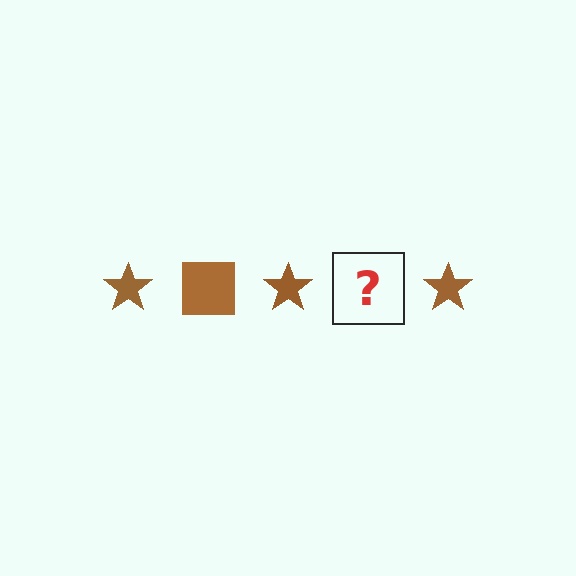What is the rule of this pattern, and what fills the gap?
The rule is that the pattern cycles through star, square shapes in brown. The gap should be filled with a brown square.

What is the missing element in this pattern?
The missing element is a brown square.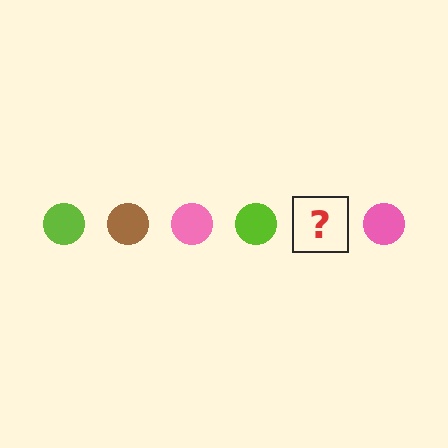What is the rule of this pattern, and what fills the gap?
The rule is that the pattern cycles through lime, brown, pink circles. The gap should be filled with a brown circle.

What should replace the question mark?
The question mark should be replaced with a brown circle.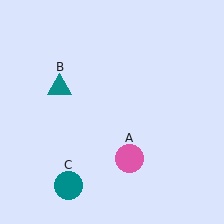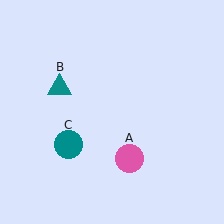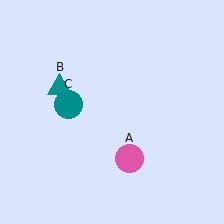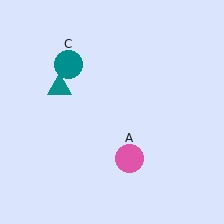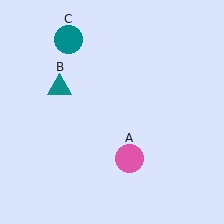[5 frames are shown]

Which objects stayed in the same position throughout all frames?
Pink circle (object A) and teal triangle (object B) remained stationary.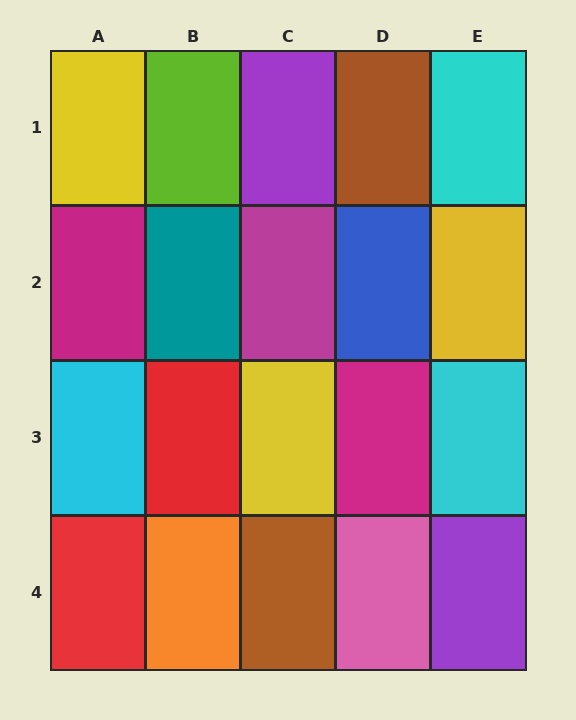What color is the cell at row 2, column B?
Teal.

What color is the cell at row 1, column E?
Cyan.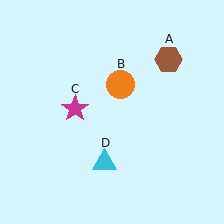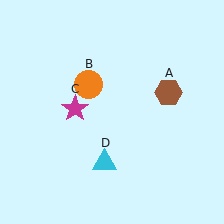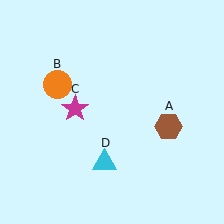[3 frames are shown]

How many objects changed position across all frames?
2 objects changed position: brown hexagon (object A), orange circle (object B).